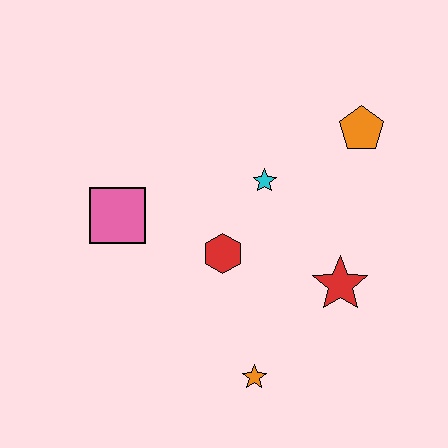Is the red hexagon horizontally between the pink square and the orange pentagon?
Yes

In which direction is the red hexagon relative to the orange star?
The red hexagon is above the orange star.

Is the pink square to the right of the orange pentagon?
No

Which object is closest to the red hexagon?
The cyan star is closest to the red hexagon.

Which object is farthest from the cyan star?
The orange star is farthest from the cyan star.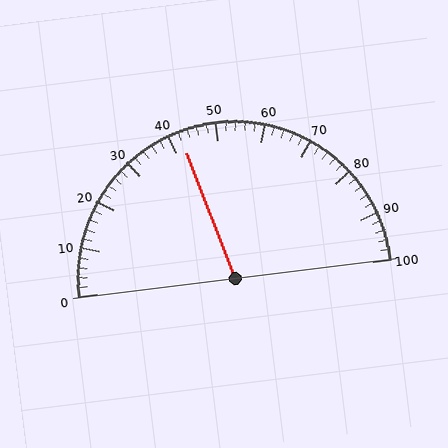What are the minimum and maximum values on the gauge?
The gauge ranges from 0 to 100.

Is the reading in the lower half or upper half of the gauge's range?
The reading is in the lower half of the range (0 to 100).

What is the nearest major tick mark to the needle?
The nearest major tick mark is 40.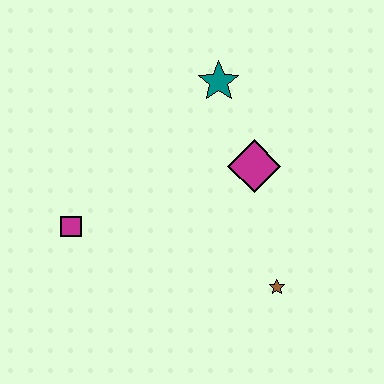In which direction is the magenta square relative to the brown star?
The magenta square is to the left of the brown star.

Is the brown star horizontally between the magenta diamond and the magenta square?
No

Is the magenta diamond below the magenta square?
No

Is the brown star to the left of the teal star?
No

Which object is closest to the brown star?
The magenta diamond is closest to the brown star.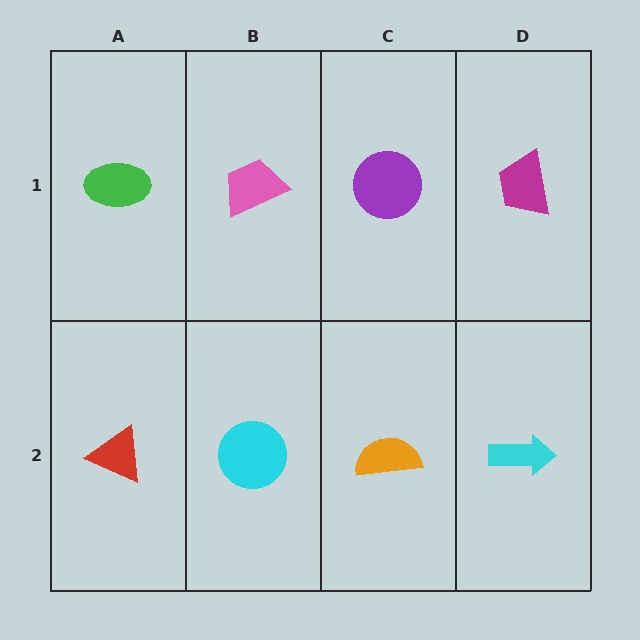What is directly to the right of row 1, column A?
A pink trapezoid.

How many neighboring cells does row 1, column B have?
3.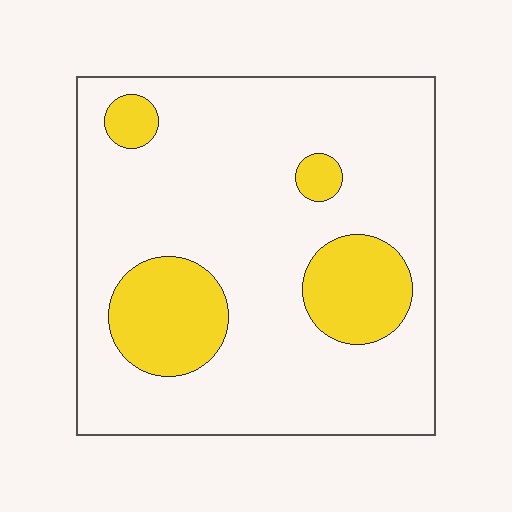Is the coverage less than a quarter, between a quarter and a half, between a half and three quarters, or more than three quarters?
Less than a quarter.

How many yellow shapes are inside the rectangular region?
4.